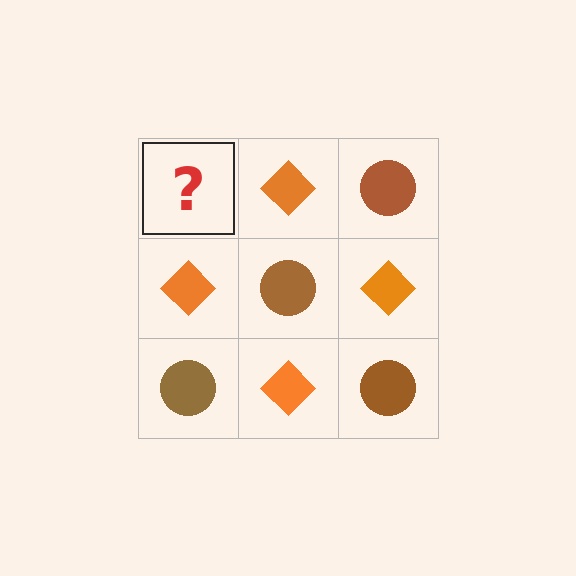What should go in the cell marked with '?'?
The missing cell should contain a brown circle.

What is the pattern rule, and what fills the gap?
The rule is that it alternates brown circle and orange diamond in a checkerboard pattern. The gap should be filled with a brown circle.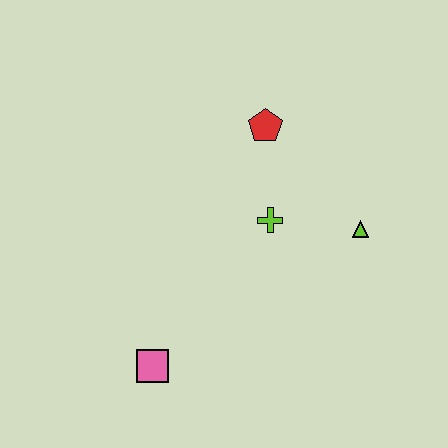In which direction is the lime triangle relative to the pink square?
The lime triangle is to the right of the pink square.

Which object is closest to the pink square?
The lime cross is closest to the pink square.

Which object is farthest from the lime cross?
The pink square is farthest from the lime cross.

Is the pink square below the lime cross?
Yes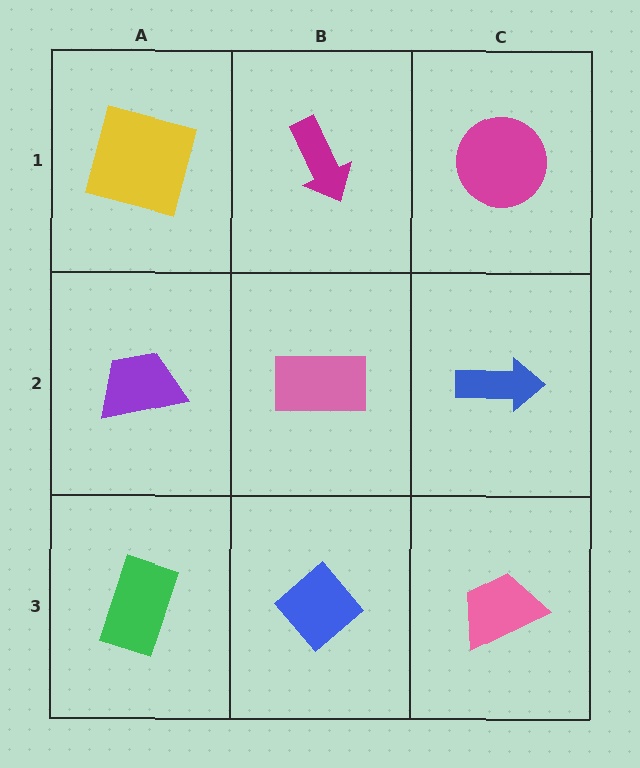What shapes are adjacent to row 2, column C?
A magenta circle (row 1, column C), a pink trapezoid (row 3, column C), a pink rectangle (row 2, column B).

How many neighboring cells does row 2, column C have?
3.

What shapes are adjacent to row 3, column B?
A pink rectangle (row 2, column B), a green rectangle (row 3, column A), a pink trapezoid (row 3, column C).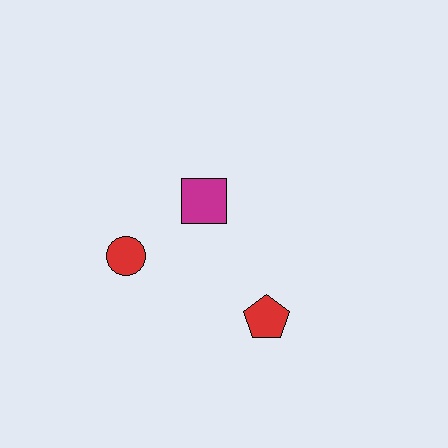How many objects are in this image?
There are 3 objects.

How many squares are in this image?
There is 1 square.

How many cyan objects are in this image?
There are no cyan objects.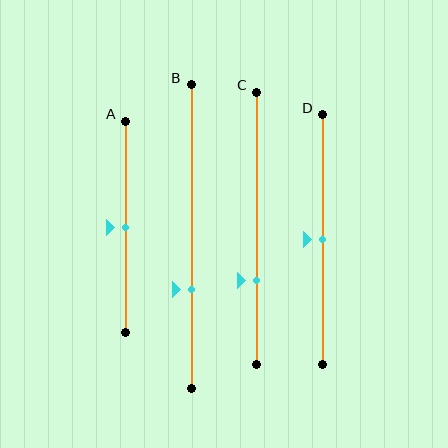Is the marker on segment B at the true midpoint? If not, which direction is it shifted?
No, the marker on segment B is shifted downward by about 18% of the segment length.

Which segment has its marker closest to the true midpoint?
Segment A has its marker closest to the true midpoint.